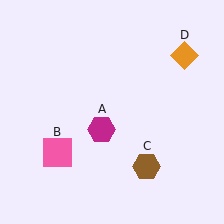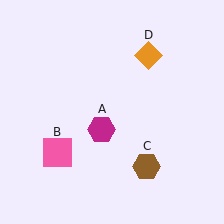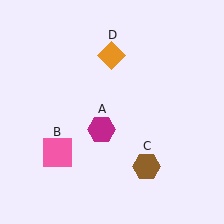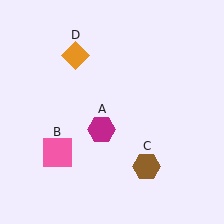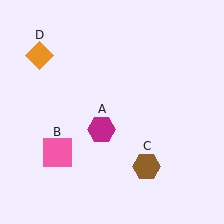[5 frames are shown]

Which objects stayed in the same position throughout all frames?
Magenta hexagon (object A) and pink square (object B) and brown hexagon (object C) remained stationary.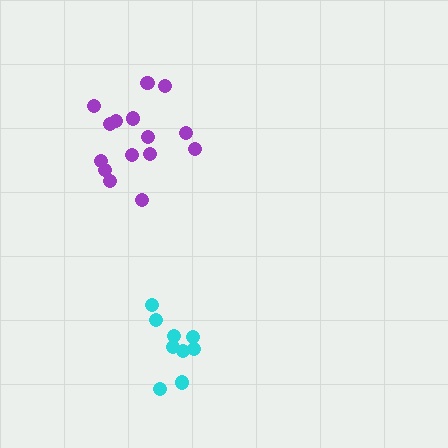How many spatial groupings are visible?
There are 2 spatial groupings.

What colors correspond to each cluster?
The clusters are colored: purple, cyan.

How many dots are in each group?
Group 1: 15 dots, Group 2: 9 dots (24 total).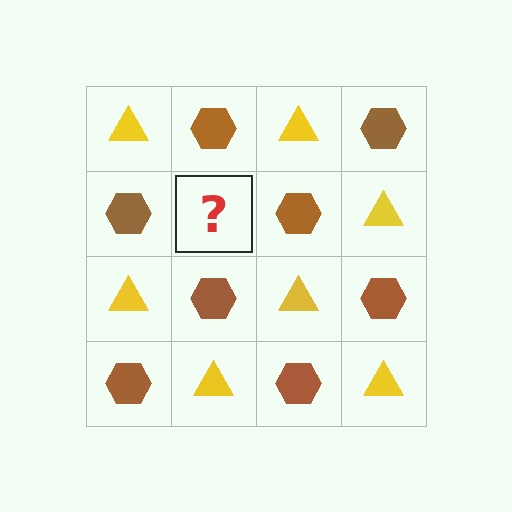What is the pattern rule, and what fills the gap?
The rule is that it alternates yellow triangle and brown hexagon in a checkerboard pattern. The gap should be filled with a yellow triangle.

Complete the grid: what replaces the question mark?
The question mark should be replaced with a yellow triangle.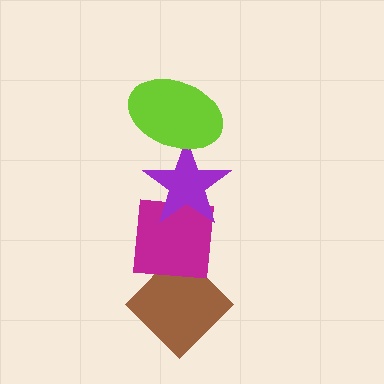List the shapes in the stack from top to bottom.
From top to bottom: the lime ellipse, the purple star, the magenta square, the brown diamond.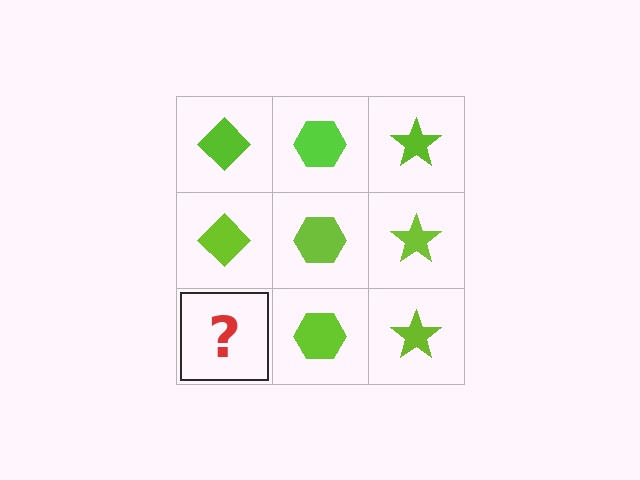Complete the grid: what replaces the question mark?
The question mark should be replaced with a lime diamond.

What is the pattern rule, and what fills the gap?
The rule is that each column has a consistent shape. The gap should be filled with a lime diamond.